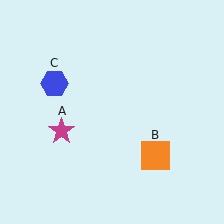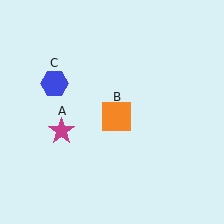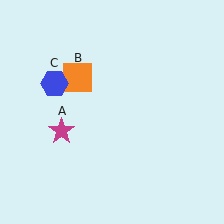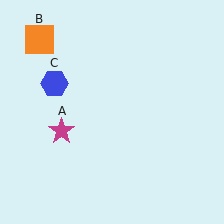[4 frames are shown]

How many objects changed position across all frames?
1 object changed position: orange square (object B).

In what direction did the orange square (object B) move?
The orange square (object B) moved up and to the left.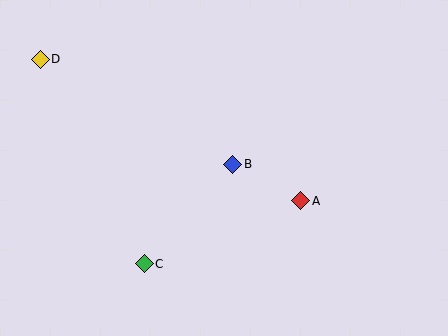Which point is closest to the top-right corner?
Point A is closest to the top-right corner.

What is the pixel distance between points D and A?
The distance between D and A is 296 pixels.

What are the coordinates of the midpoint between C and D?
The midpoint between C and D is at (92, 161).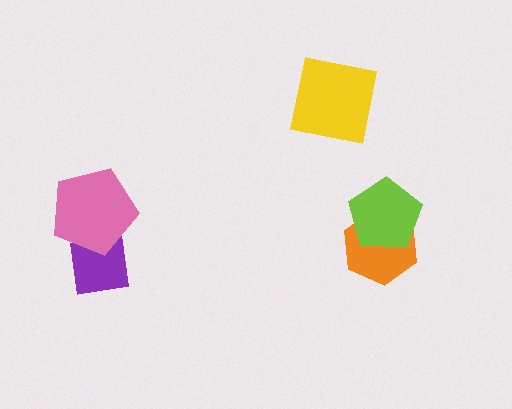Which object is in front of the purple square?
The pink pentagon is in front of the purple square.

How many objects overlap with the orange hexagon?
1 object overlaps with the orange hexagon.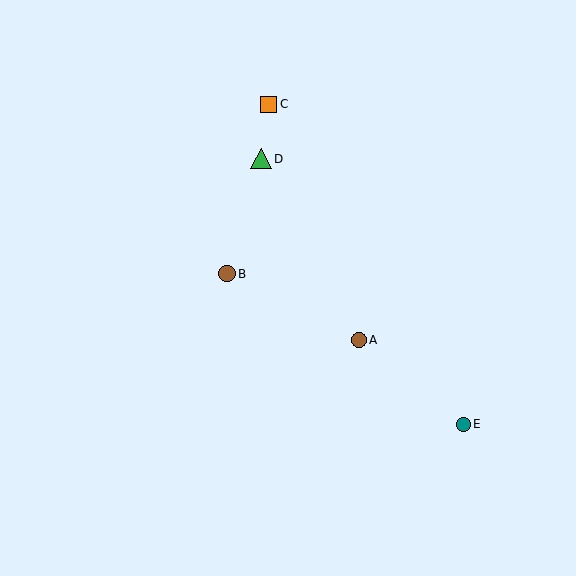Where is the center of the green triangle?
The center of the green triangle is at (261, 159).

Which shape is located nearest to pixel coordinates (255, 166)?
The green triangle (labeled D) at (261, 159) is nearest to that location.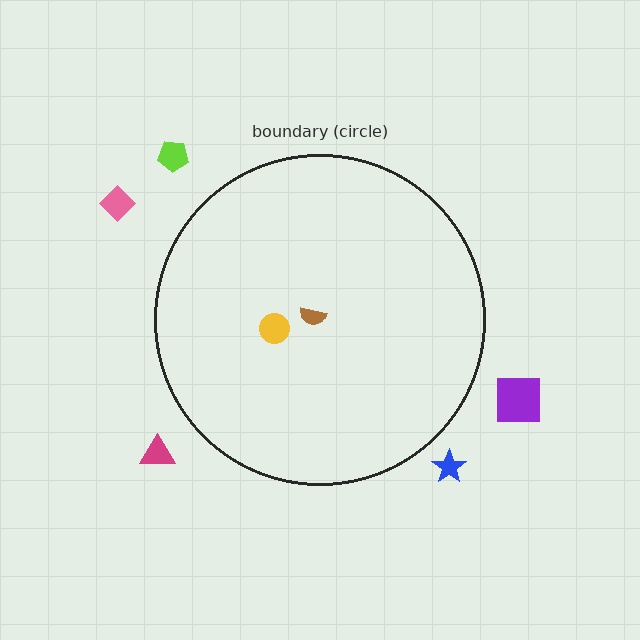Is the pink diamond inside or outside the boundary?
Outside.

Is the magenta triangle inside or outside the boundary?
Outside.